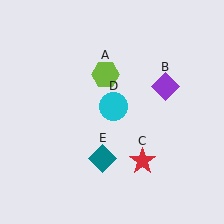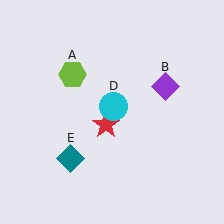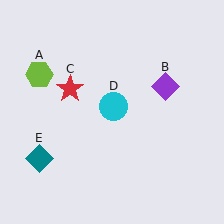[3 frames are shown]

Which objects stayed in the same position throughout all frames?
Purple diamond (object B) and cyan circle (object D) remained stationary.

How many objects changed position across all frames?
3 objects changed position: lime hexagon (object A), red star (object C), teal diamond (object E).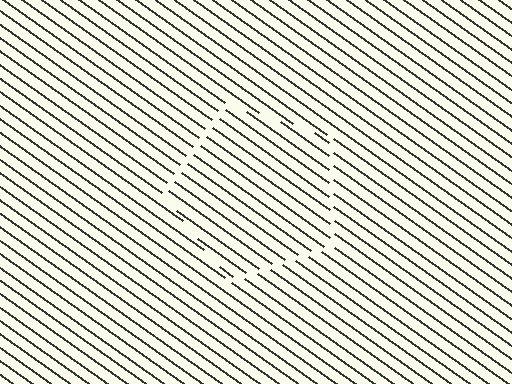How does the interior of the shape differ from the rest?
The interior of the shape contains the same grating, shifted by half a period — the contour is defined by the phase discontinuity where line-ends from the inner and outer gratings abut.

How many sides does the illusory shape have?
5 sides — the line-ends trace a pentagon.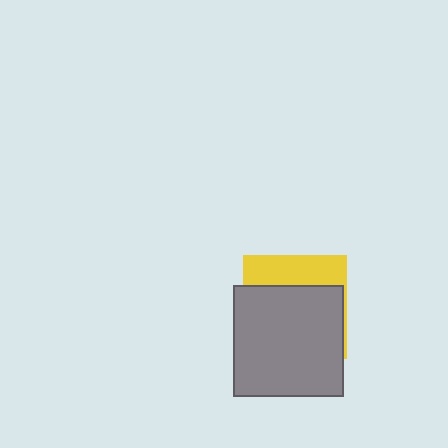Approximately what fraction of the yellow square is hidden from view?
Roughly 68% of the yellow square is hidden behind the gray square.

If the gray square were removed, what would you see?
You would see the complete yellow square.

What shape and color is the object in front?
The object in front is a gray square.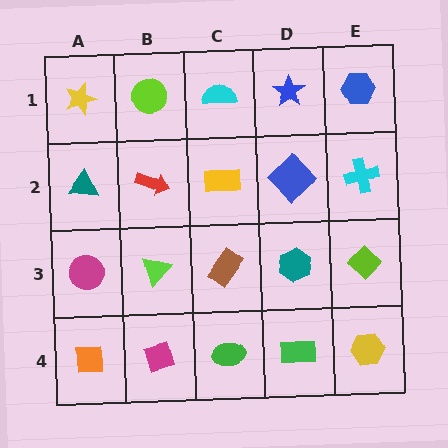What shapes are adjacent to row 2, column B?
A lime circle (row 1, column B), a lime triangle (row 3, column B), a teal triangle (row 2, column A), a yellow rectangle (row 2, column C).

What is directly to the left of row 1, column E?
A blue star.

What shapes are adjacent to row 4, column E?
A lime diamond (row 3, column E), a green rectangle (row 4, column D).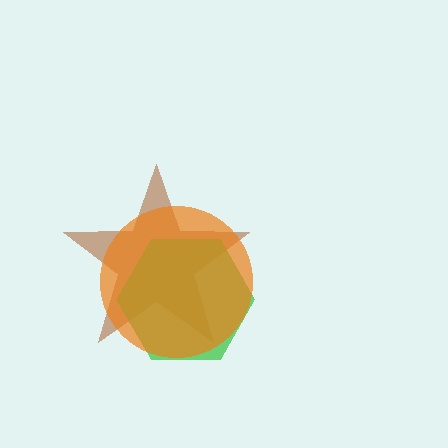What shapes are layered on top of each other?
The layered shapes are: a brown star, a green hexagon, an orange circle.